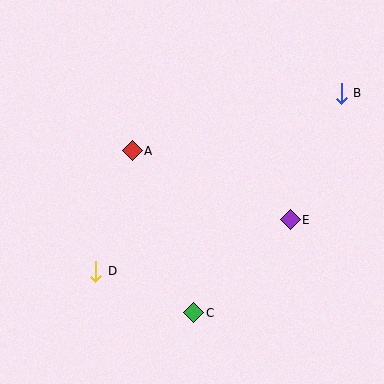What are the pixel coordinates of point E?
Point E is at (290, 220).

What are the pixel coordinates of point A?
Point A is at (132, 151).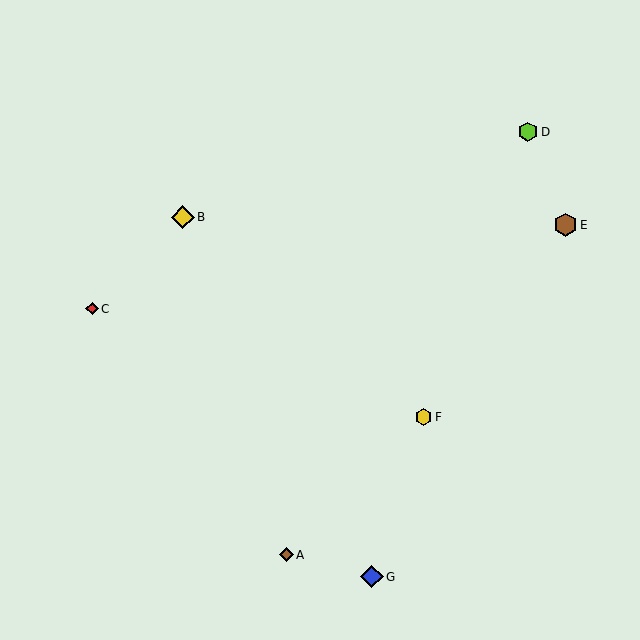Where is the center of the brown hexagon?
The center of the brown hexagon is at (565, 225).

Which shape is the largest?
The brown hexagon (labeled E) is the largest.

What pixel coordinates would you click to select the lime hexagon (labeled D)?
Click at (528, 132) to select the lime hexagon D.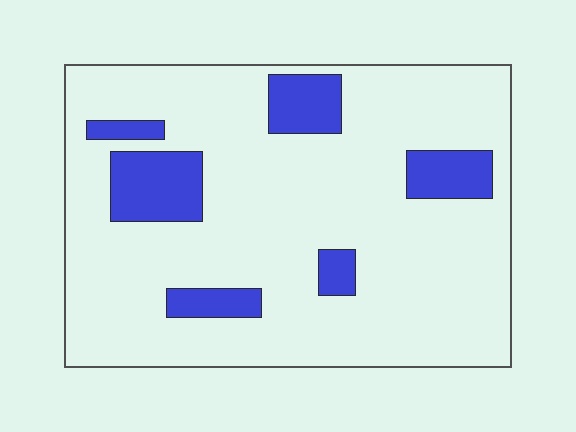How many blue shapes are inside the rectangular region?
6.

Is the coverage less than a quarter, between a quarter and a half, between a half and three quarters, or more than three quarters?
Less than a quarter.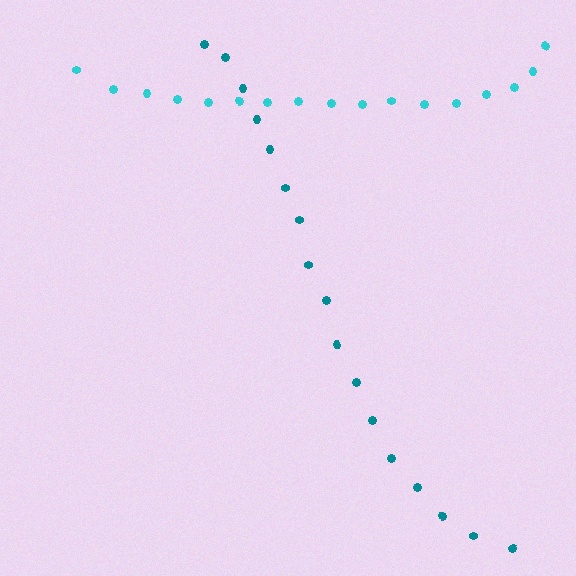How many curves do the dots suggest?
There are 2 distinct paths.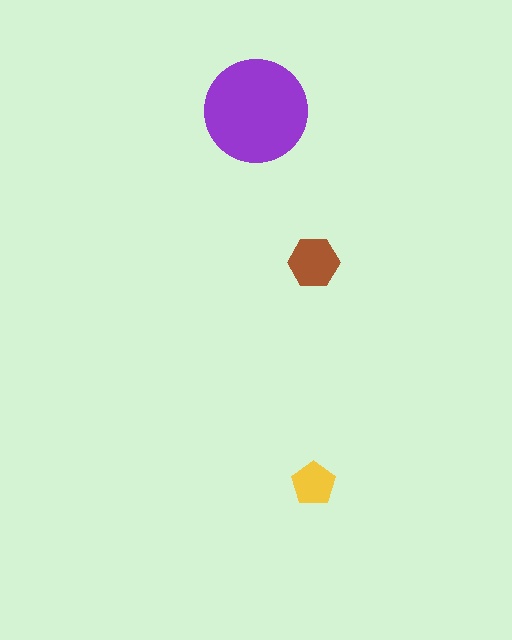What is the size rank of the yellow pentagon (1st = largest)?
3rd.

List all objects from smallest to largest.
The yellow pentagon, the brown hexagon, the purple circle.